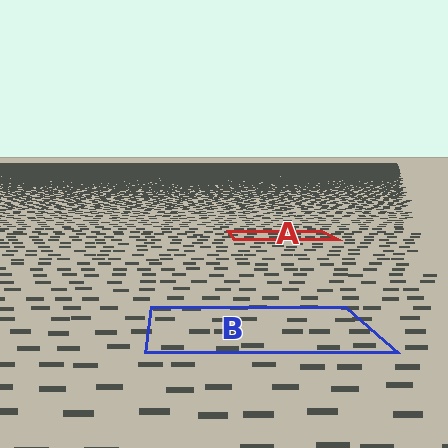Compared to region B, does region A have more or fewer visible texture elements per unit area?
Region A has more texture elements per unit area — they are packed more densely because it is farther away.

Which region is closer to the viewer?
Region B is closer. The texture elements there are larger and more spread out.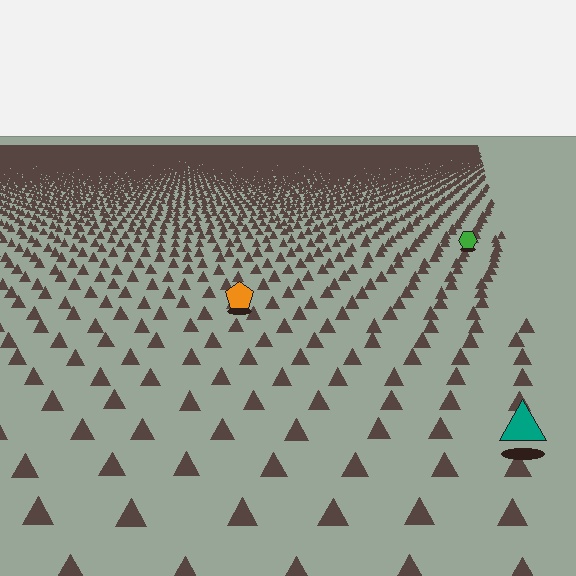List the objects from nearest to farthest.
From nearest to farthest: the teal triangle, the orange pentagon, the green hexagon.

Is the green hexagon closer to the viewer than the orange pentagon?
No. The orange pentagon is closer — you can tell from the texture gradient: the ground texture is coarser near it.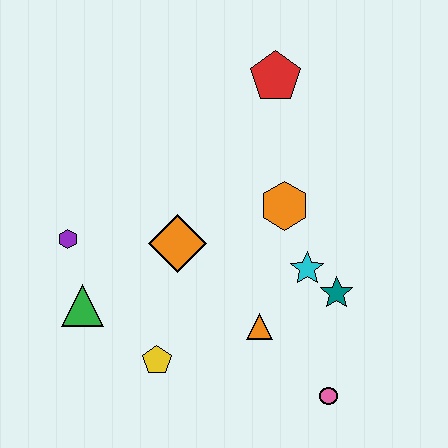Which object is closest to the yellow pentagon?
The green triangle is closest to the yellow pentagon.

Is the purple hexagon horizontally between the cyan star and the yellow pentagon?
No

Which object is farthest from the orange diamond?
The pink circle is farthest from the orange diamond.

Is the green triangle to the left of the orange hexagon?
Yes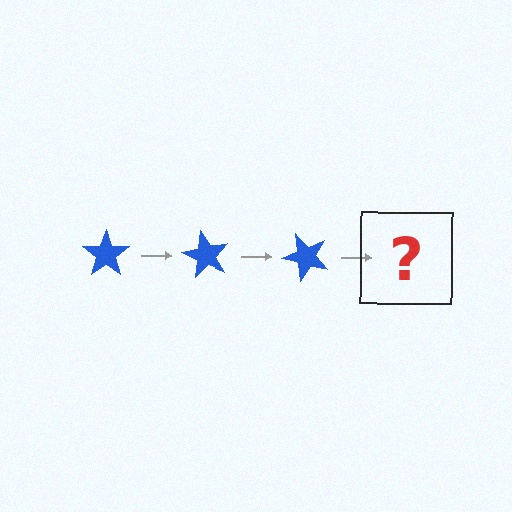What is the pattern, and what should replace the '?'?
The pattern is that the star rotates 60 degrees each step. The '?' should be a blue star rotated 180 degrees.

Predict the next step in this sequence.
The next step is a blue star rotated 180 degrees.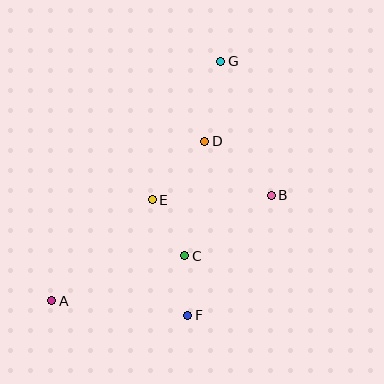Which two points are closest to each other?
Points C and F are closest to each other.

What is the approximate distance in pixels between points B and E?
The distance between B and E is approximately 119 pixels.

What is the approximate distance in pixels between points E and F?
The distance between E and F is approximately 121 pixels.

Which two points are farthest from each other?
Points A and G are farthest from each other.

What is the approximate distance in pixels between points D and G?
The distance between D and G is approximately 81 pixels.